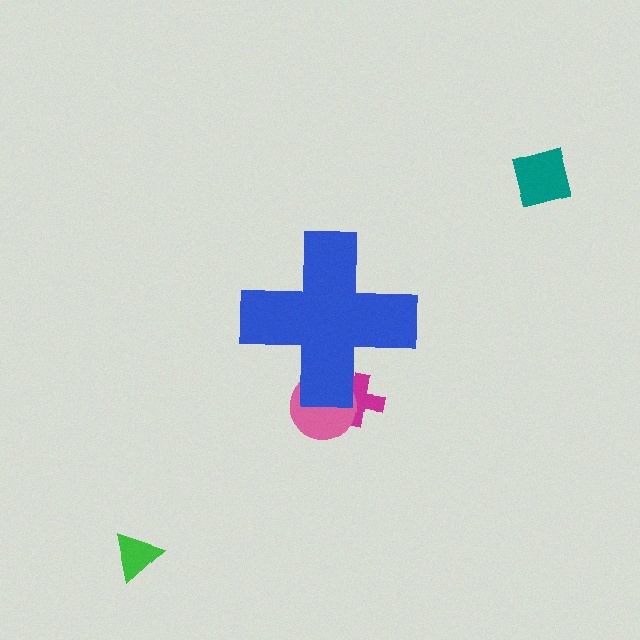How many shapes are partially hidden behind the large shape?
2 shapes are partially hidden.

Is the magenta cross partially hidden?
Yes, the magenta cross is partially hidden behind the blue cross.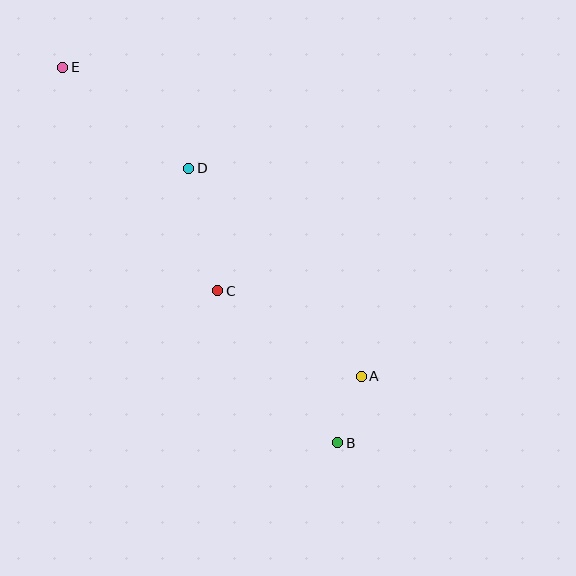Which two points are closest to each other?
Points A and B are closest to each other.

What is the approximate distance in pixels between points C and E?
The distance between C and E is approximately 272 pixels.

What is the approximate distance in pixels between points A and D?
The distance between A and D is approximately 270 pixels.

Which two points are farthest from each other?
Points B and E are farthest from each other.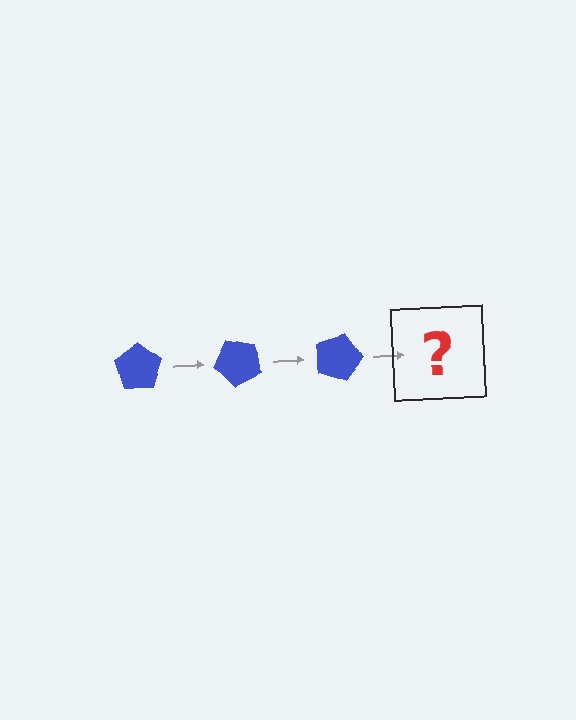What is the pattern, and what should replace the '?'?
The pattern is that the pentagon rotates 45 degrees each step. The '?' should be a blue pentagon rotated 135 degrees.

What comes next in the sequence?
The next element should be a blue pentagon rotated 135 degrees.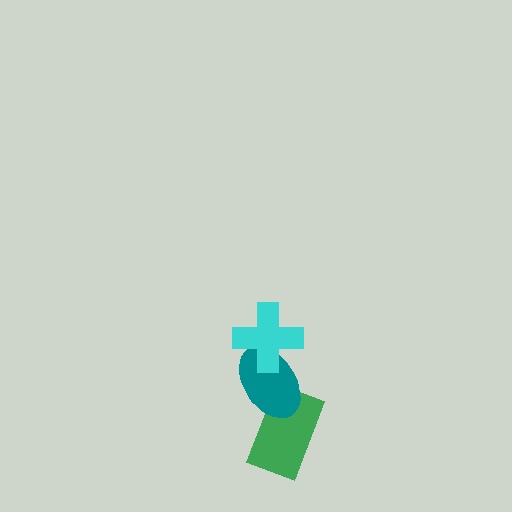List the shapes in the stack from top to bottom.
From top to bottom: the cyan cross, the teal ellipse, the green rectangle.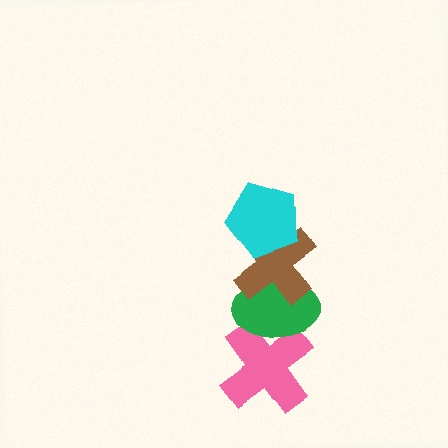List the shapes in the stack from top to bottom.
From top to bottom: the cyan pentagon, the brown cross, the green ellipse, the pink cross.